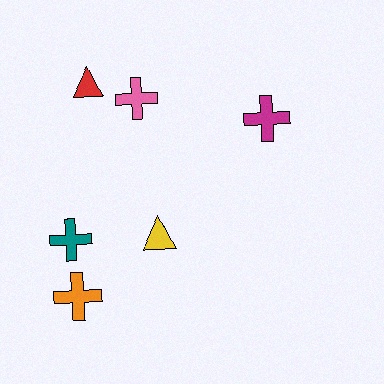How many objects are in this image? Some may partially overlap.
There are 6 objects.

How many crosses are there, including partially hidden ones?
There are 4 crosses.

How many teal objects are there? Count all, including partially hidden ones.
There is 1 teal object.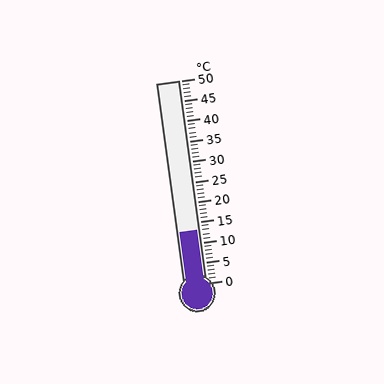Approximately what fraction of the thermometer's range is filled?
The thermometer is filled to approximately 25% of its range.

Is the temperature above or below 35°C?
The temperature is below 35°C.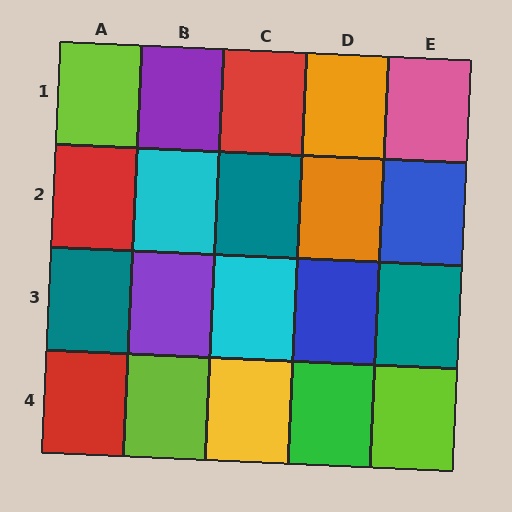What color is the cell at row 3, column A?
Teal.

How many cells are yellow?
1 cell is yellow.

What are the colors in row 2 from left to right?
Red, cyan, teal, orange, blue.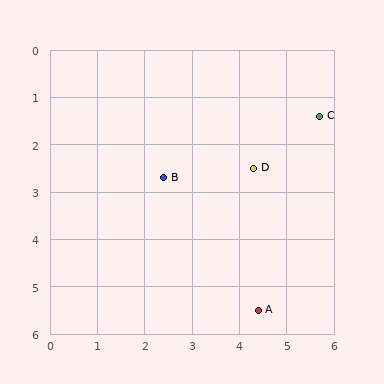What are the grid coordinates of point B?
Point B is at approximately (2.4, 2.7).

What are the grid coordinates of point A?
Point A is at approximately (4.4, 5.5).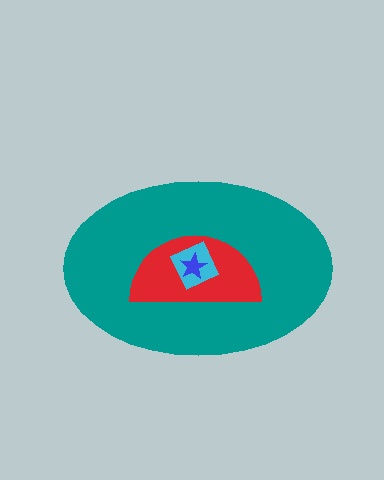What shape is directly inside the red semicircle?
The cyan diamond.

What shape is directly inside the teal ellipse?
The red semicircle.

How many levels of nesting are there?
4.